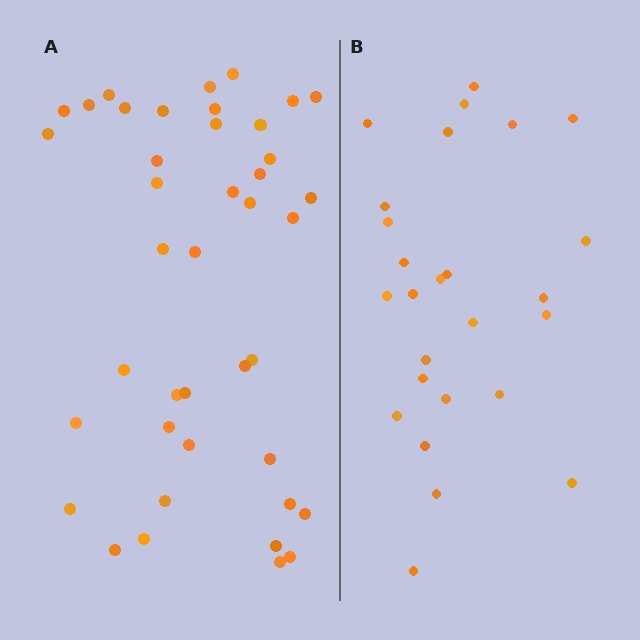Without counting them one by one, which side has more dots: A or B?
Region A (the left region) has more dots.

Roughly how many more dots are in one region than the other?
Region A has approximately 15 more dots than region B.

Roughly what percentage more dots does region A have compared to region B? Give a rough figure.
About 60% more.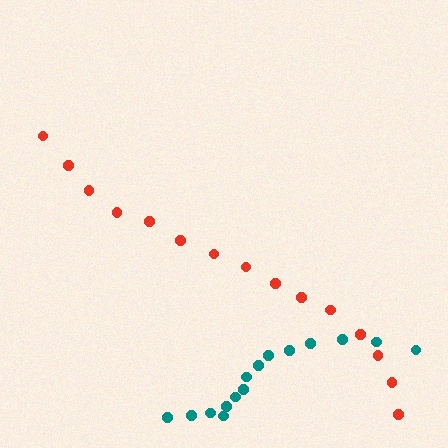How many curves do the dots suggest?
There are 2 distinct paths.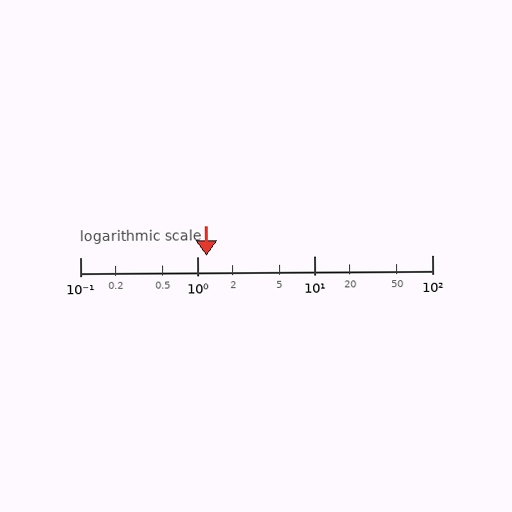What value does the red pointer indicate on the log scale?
The pointer indicates approximately 1.2.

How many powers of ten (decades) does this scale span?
The scale spans 3 decades, from 0.1 to 100.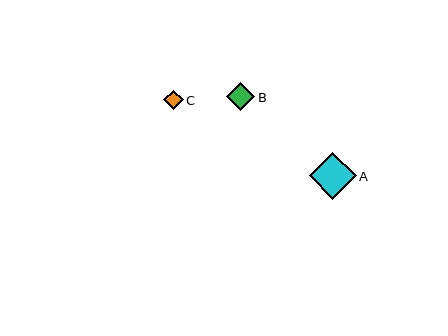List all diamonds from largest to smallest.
From largest to smallest: A, B, C.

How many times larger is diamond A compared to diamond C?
Diamond A is approximately 2.5 times the size of diamond C.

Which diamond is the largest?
Diamond A is the largest with a size of approximately 47 pixels.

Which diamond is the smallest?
Diamond C is the smallest with a size of approximately 19 pixels.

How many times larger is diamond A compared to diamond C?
Diamond A is approximately 2.5 times the size of diamond C.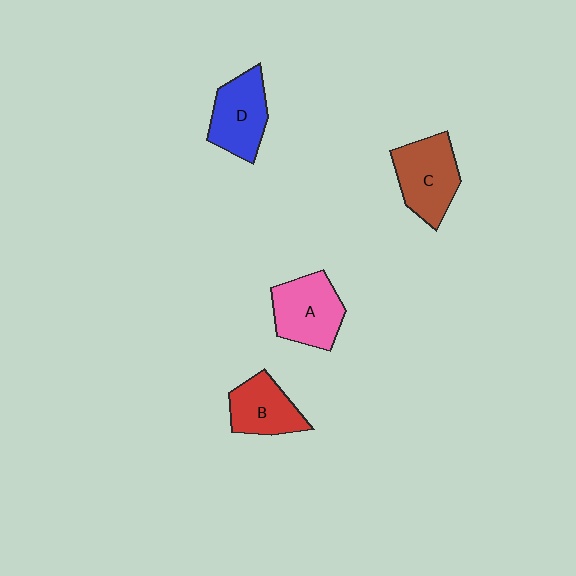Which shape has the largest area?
Shape C (brown).